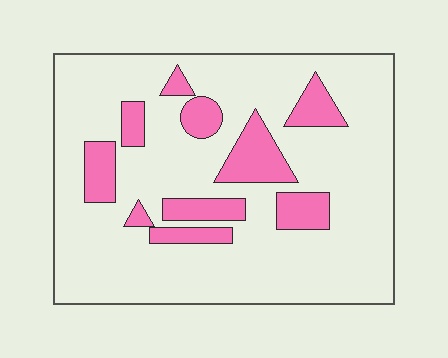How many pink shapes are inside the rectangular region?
10.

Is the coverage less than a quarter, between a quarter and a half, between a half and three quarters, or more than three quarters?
Less than a quarter.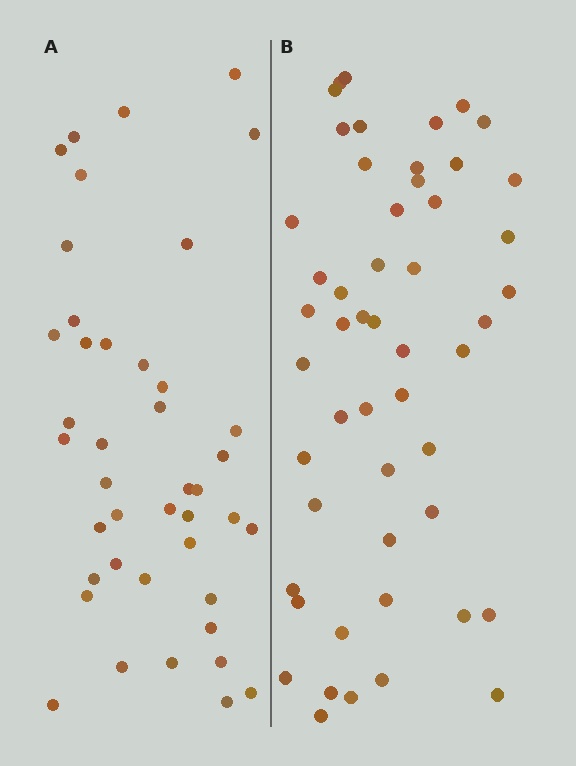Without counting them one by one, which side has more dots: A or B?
Region B (the right region) has more dots.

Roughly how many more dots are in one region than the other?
Region B has roughly 8 or so more dots than region A.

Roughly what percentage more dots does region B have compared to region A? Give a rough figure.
About 20% more.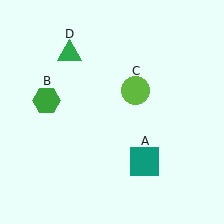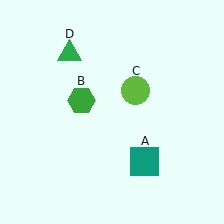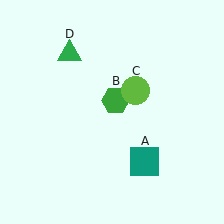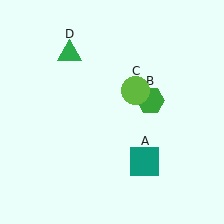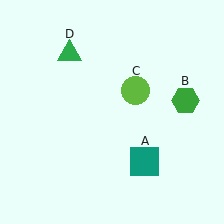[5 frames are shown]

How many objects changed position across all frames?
1 object changed position: green hexagon (object B).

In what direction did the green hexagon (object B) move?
The green hexagon (object B) moved right.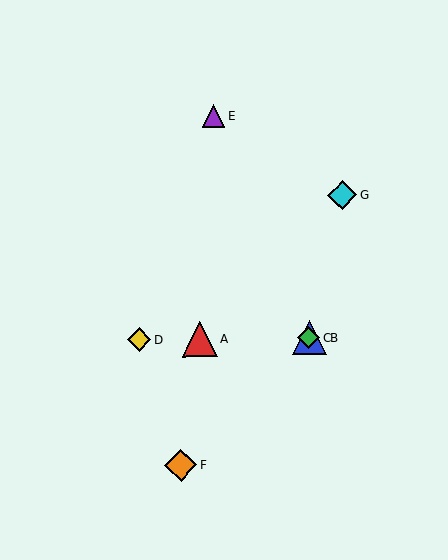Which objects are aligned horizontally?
Objects A, B, C, D are aligned horizontally.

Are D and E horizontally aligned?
No, D is at y≈340 and E is at y≈116.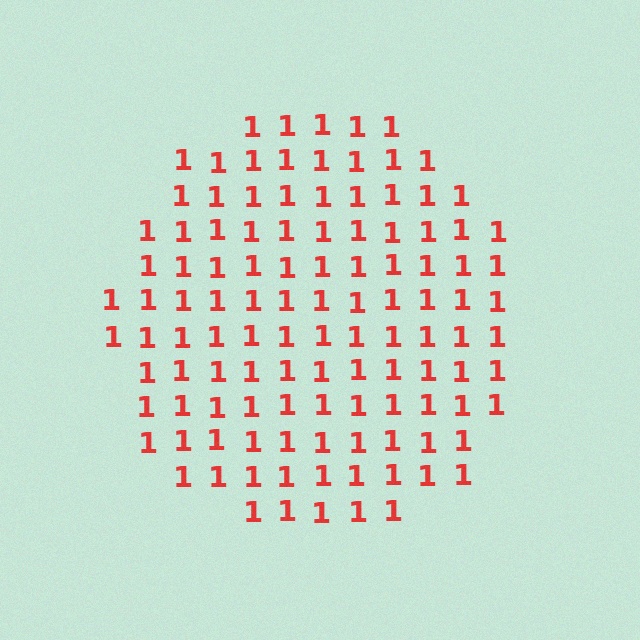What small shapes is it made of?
It is made of small digit 1's.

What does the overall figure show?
The overall figure shows a circle.